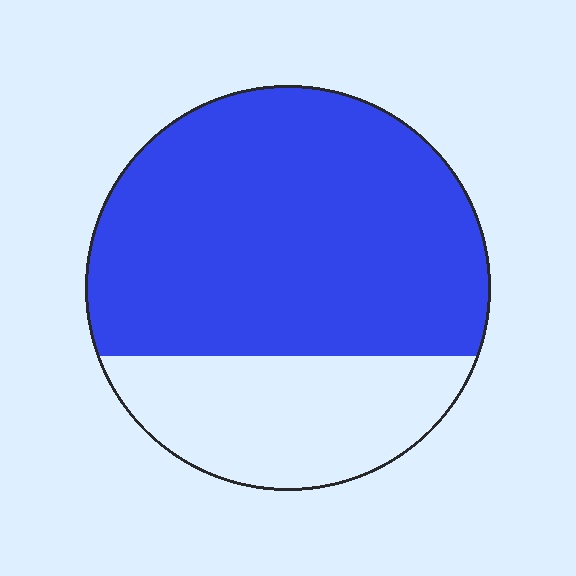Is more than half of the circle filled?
Yes.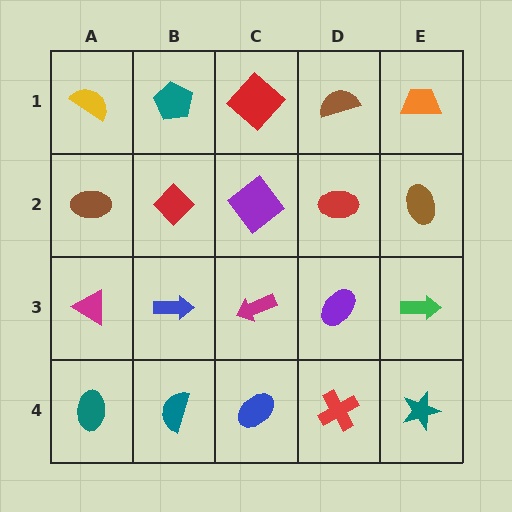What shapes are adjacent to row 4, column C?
A magenta arrow (row 3, column C), a teal semicircle (row 4, column B), a red cross (row 4, column D).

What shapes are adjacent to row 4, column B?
A blue arrow (row 3, column B), a teal ellipse (row 4, column A), a blue ellipse (row 4, column C).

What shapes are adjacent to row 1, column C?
A purple diamond (row 2, column C), a teal pentagon (row 1, column B), a brown semicircle (row 1, column D).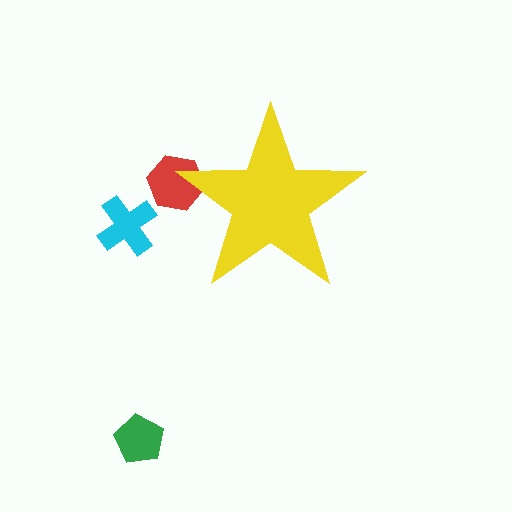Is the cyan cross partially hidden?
No, the cyan cross is fully visible.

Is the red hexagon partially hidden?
Yes, the red hexagon is partially hidden behind the yellow star.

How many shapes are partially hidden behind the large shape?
1 shape is partially hidden.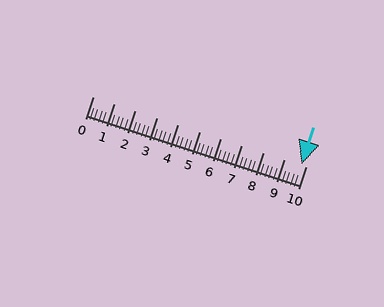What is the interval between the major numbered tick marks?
The major tick marks are spaced 1 units apart.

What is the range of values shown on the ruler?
The ruler shows values from 0 to 10.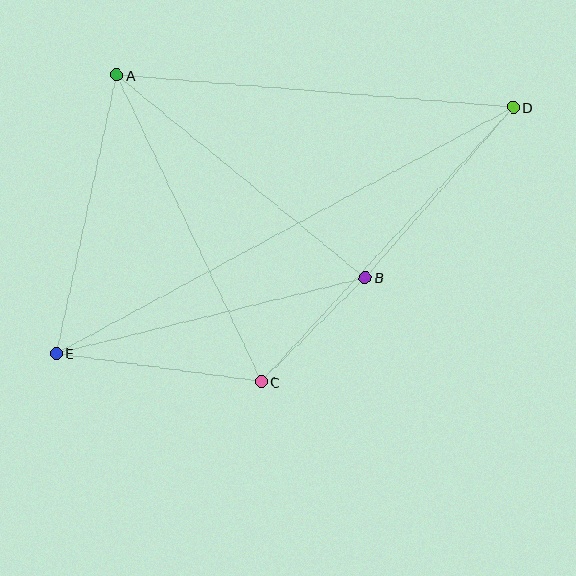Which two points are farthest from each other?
Points D and E are farthest from each other.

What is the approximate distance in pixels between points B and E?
The distance between B and E is approximately 318 pixels.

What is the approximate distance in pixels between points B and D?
The distance between B and D is approximately 225 pixels.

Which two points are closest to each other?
Points B and C are closest to each other.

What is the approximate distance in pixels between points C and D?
The distance between C and D is approximately 373 pixels.